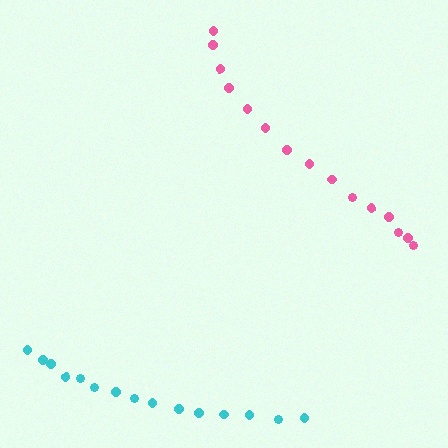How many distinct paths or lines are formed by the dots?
There are 2 distinct paths.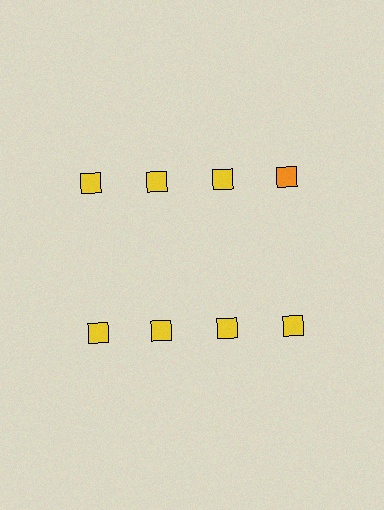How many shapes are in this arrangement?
There are 8 shapes arranged in a grid pattern.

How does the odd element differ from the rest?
It has a different color: orange instead of yellow.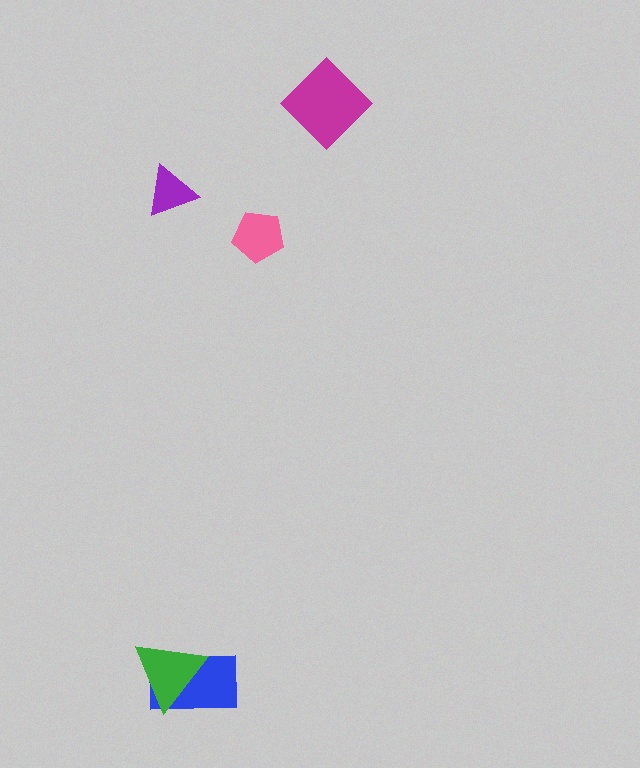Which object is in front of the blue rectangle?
The green triangle is in front of the blue rectangle.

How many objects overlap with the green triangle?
1 object overlaps with the green triangle.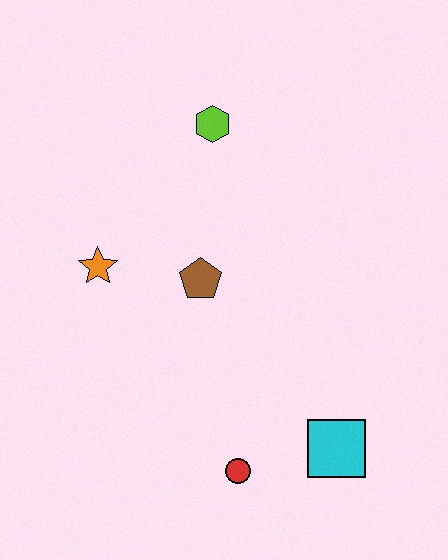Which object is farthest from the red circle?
The lime hexagon is farthest from the red circle.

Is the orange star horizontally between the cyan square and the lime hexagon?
No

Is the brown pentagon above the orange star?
No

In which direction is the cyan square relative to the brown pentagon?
The cyan square is below the brown pentagon.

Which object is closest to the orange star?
The brown pentagon is closest to the orange star.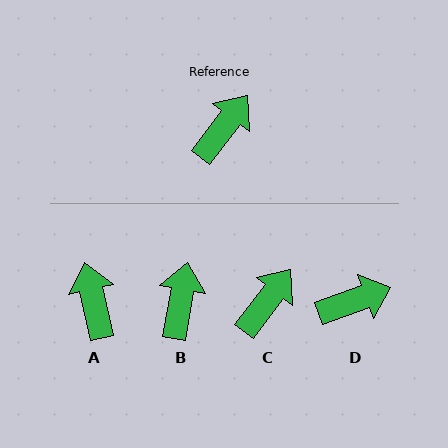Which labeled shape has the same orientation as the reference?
C.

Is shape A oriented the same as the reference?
No, it is off by about 51 degrees.